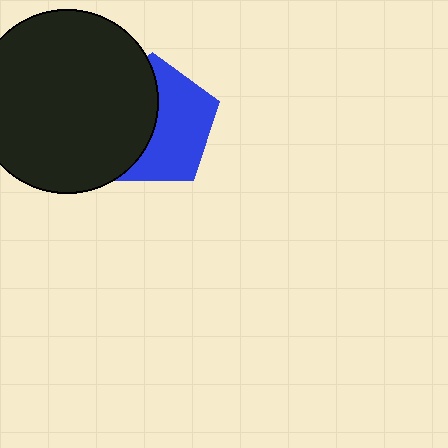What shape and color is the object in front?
The object in front is a black circle.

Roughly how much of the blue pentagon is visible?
About half of it is visible (roughly 54%).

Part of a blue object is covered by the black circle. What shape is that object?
It is a pentagon.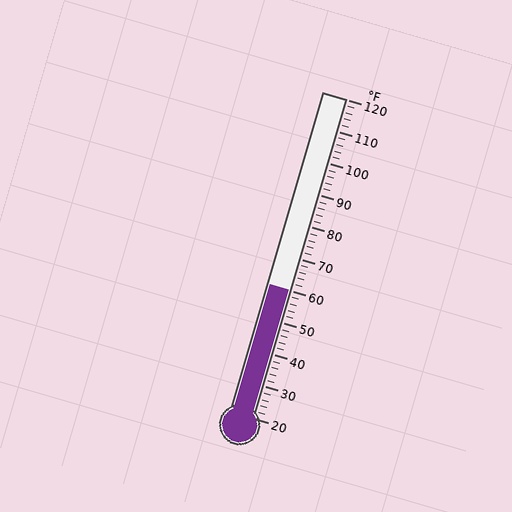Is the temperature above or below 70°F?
The temperature is below 70°F.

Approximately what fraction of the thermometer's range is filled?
The thermometer is filled to approximately 40% of its range.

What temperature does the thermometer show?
The thermometer shows approximately 60°F.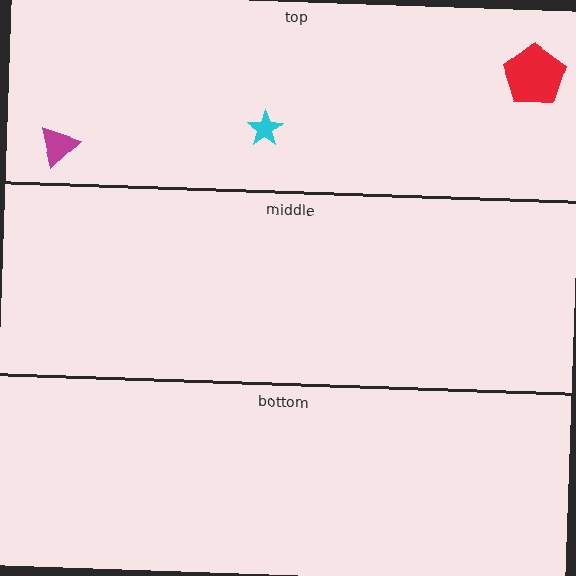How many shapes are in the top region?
3.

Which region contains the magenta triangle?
The top region.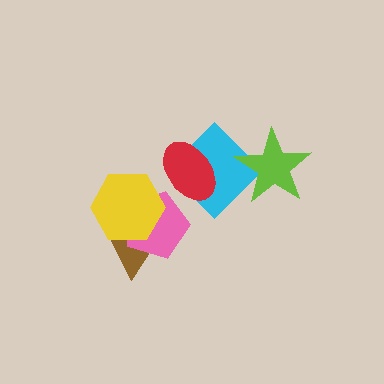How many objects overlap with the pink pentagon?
2 objects overlap with the pink pentagon.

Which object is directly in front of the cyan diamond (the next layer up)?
The red ellipse is directly in front of the cyan diamond.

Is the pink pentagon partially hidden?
Yes, it is partially covered by another shape.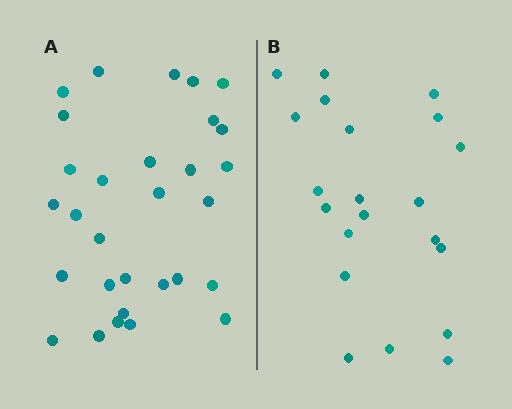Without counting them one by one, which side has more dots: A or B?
Region A (the left region) has more dots.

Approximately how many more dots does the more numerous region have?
Region A has roughly 8 or so more dots than region B.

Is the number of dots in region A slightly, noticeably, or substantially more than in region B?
Region A has noticeably more, but not dramatically so. The ratio is roughly 1.4 to 1.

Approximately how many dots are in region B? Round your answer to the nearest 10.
About 20 dots. (The exact count is 21, which rounds to 20.)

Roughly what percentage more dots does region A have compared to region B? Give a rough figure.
About 45% more.